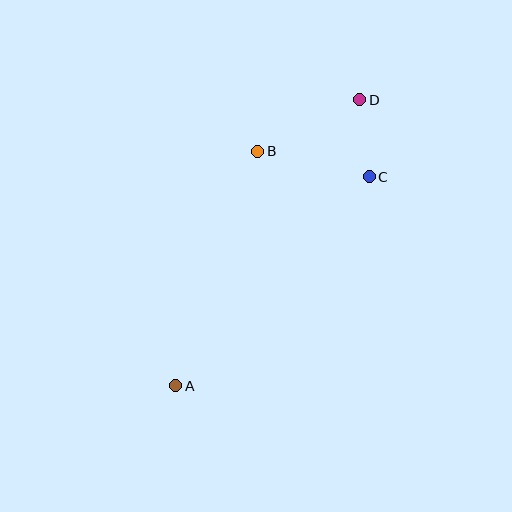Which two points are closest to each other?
Points C and D are closest to each other.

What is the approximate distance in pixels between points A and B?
The distance between A and B is approximately 248 pixels.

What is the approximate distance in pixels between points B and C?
The distance between B and C is approximately 114 pixels.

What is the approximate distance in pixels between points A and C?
The distance between A and C is approximately 284 pixels.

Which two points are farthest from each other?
Points A and D are farthest from each other.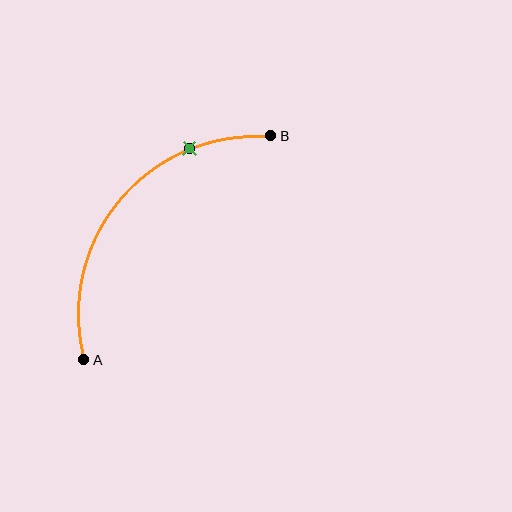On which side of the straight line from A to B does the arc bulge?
The arc bulges above and to the left of the straight line connecting A and B.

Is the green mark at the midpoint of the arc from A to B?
No. The green mark lies on the arc but is closer to endpoint B. The arc midpoint would be at the point on the curve equidistant along the arc from both A and B.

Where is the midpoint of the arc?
The arc midpoint is the point on the curve farthest from the straight line joining A and B. It sits above and to the left of that line.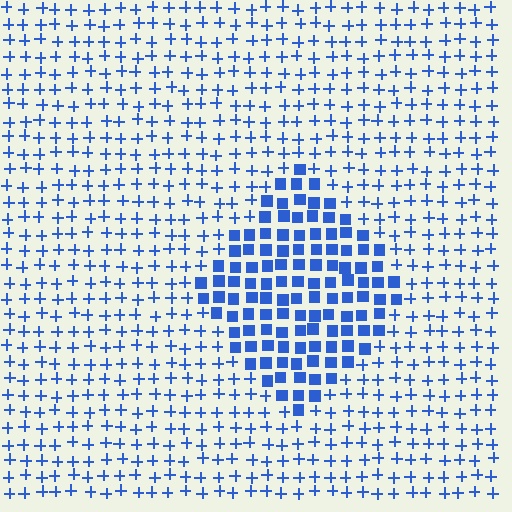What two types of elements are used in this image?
The image uses squares inside the diamond region and plus signs outside it.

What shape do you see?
I see a diamond.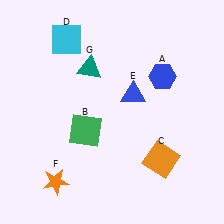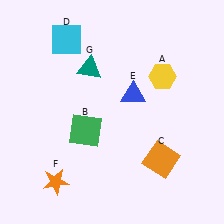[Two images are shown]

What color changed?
The hexagon (A) changed from blue in Image 1 to yellow in Image 2.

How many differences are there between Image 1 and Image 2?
There is 1 difference between the two images.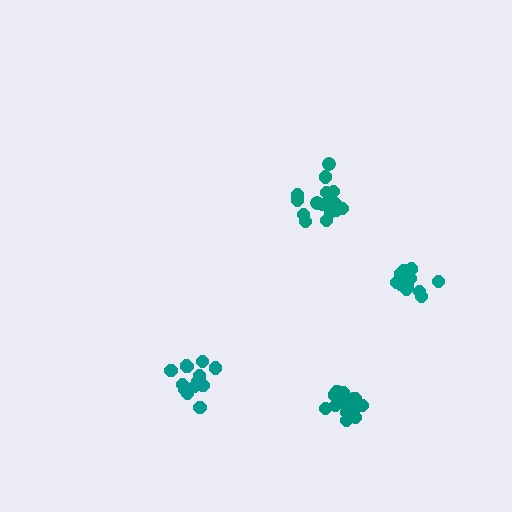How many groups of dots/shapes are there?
There are 4 groups.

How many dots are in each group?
Group 1: 18 dots, Group 2: 17 dots, Group 3: 12 dots, Group 4: 13 dots (60 total).